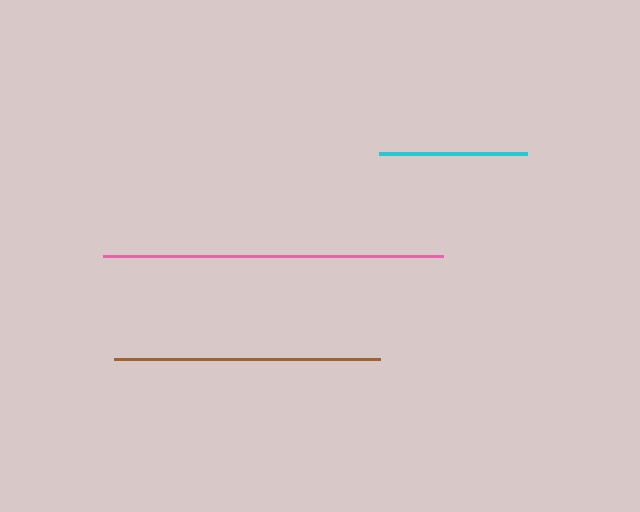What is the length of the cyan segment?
The cyan segment is approximately 148 pixels long.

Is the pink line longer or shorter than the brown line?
The pink line is longer than the brown line.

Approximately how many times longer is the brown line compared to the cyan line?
The brown line is approximately 1.8 times the length of the cyan line.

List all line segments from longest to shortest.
From longest to shortest: pink, brown, cyan.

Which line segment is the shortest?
The cyan line is the shortest at approximately 148 pixels.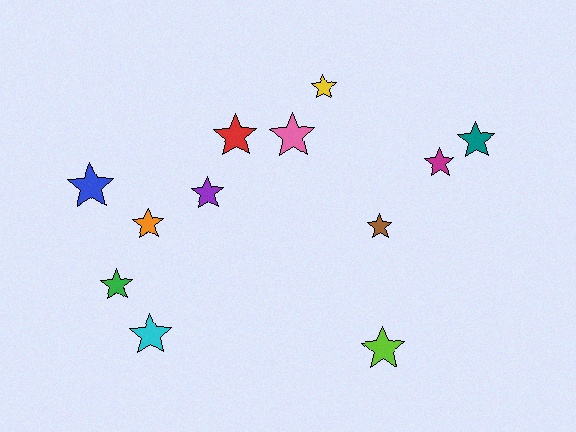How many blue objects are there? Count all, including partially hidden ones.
There is 1 blue object.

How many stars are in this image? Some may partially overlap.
There are 12 stars.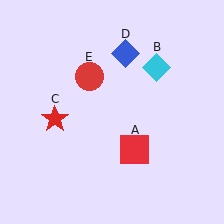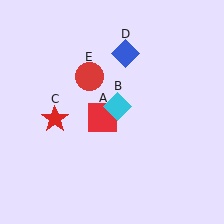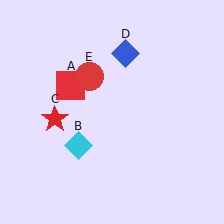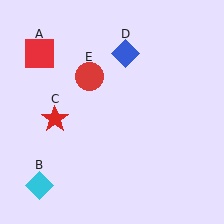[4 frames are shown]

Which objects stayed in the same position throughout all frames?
Red star (object C) and blue diamond (object D) and red circle (object E) remained stationary.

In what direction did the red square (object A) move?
The red square (object A) moved up and to the left.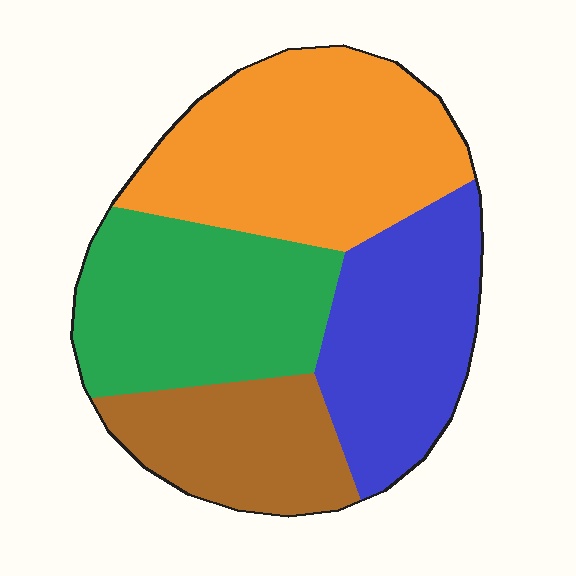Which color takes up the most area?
Orange, at roughly 35%.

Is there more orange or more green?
Orange.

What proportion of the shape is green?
Green takes up between a quarter and a half of the shape.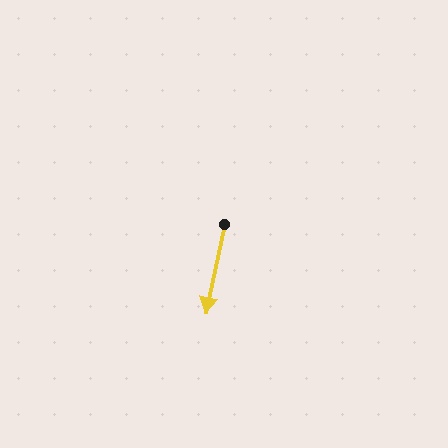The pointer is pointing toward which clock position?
Roughly 6 o'clock.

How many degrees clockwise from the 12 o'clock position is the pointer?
Approximately 192 degrees.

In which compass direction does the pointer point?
South.